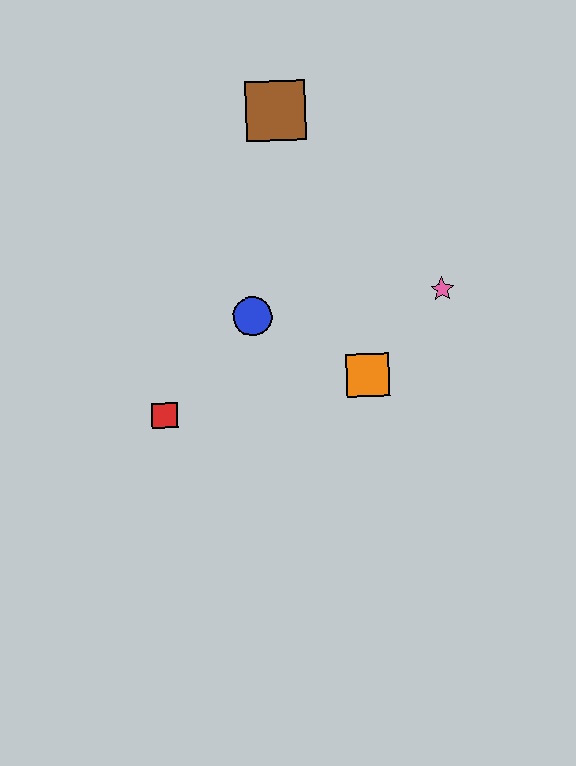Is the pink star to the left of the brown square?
No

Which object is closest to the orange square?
The pink star is closest to the orange square.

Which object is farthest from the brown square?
The red square is farthest from the brown square.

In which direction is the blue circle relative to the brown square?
The blue circle is below the brown square.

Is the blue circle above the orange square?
Yes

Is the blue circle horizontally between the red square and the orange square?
Yes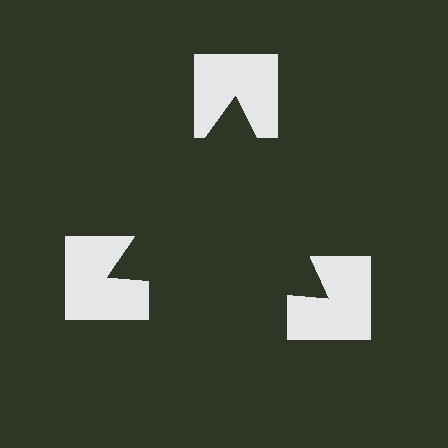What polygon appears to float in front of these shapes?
An illusory triangle — its edges are inferred from the aligned wedge cuts in the notched squares, not physically drawn.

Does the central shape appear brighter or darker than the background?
It typically appears slightly darker than the background, even though no actual brightness change is drawn.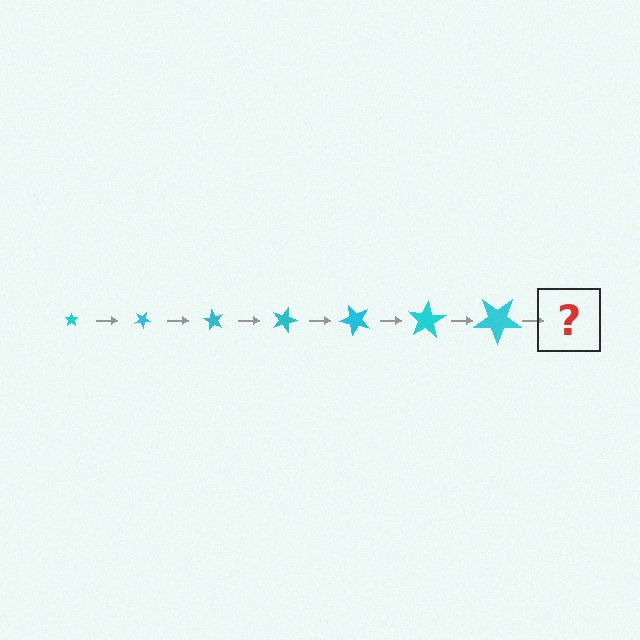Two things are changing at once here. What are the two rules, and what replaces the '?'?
The two rules are that the star grows larger each step and it rotates 30 degrees each step. The '?' should be a star, larger than the previous one and rotated 210 degrees from the start.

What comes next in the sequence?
The next element should be a star, larger than the previous one and rotated 210 degrees from the start.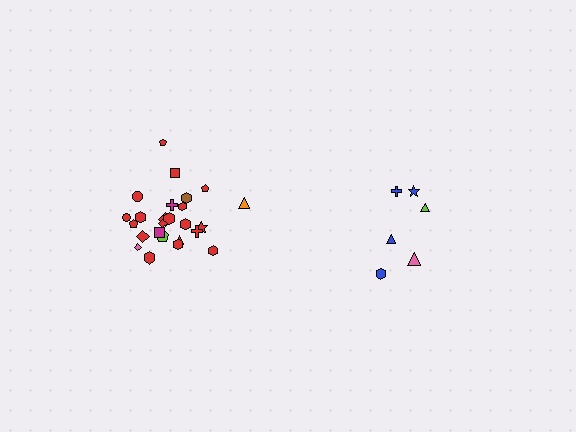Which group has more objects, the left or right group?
The left group.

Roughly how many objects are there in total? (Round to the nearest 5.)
Roughly 30 objects in total.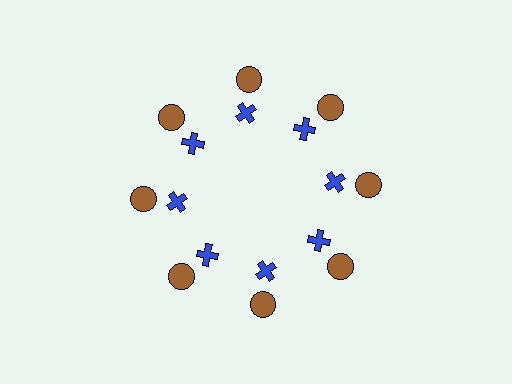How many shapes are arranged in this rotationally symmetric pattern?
There are 16 shapes, arranged in 8 groups of 2.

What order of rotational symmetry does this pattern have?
This pattern has 8-fold rotational symmetry.